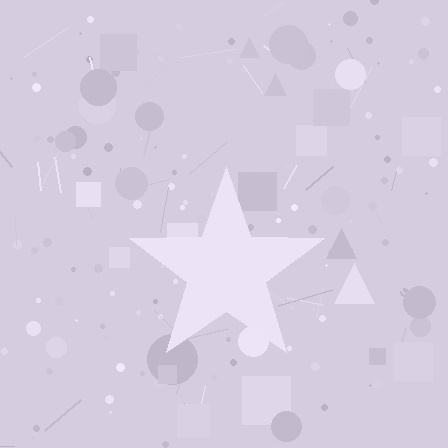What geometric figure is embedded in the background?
A star is embedded in the background.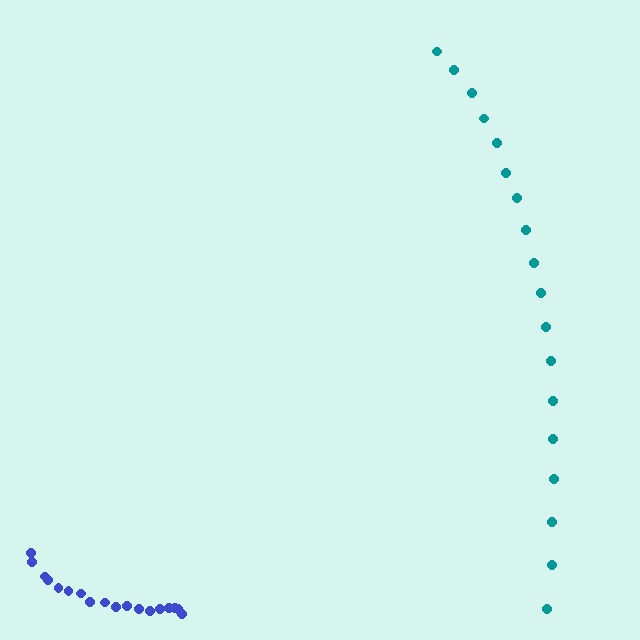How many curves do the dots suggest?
There are 2 distinct paths.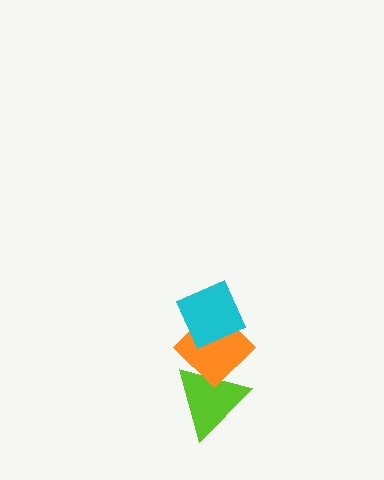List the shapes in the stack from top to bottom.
From top to bottom: the cyan diamond, the orange diamond, the lime triangle.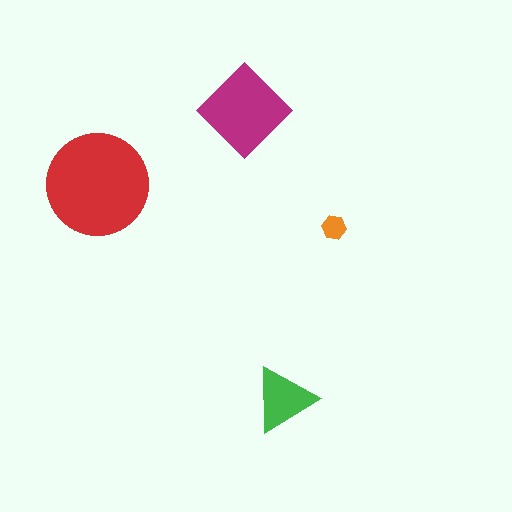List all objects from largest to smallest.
The red circle, the magenta diamond, the green triangle, the orange hexagon.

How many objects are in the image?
There are 4 objects in the image.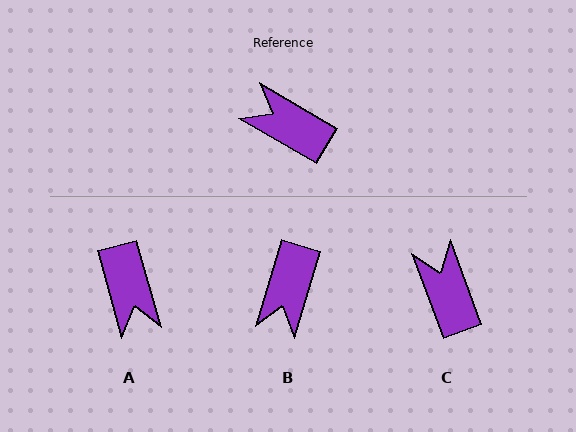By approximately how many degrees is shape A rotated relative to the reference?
Approximately 136 degrees counter-clockwise.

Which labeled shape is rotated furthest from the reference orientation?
A, about 136 degrees away.